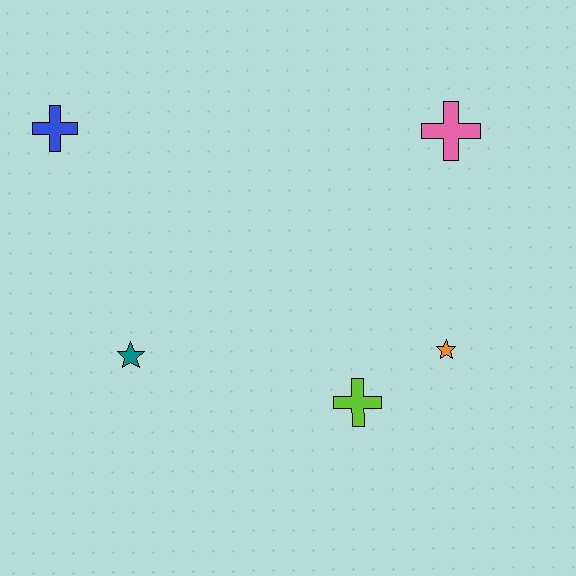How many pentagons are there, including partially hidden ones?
There are no pentagons.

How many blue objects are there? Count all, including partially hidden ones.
There is 1 blue object.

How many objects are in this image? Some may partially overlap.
There are 5 objects.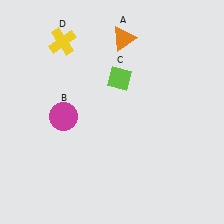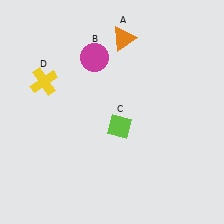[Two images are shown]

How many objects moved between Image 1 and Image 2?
3 objects moved between the two images.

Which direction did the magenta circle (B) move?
The magenta circle (B) moved up.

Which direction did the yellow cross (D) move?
The yellow cross (D) moved down.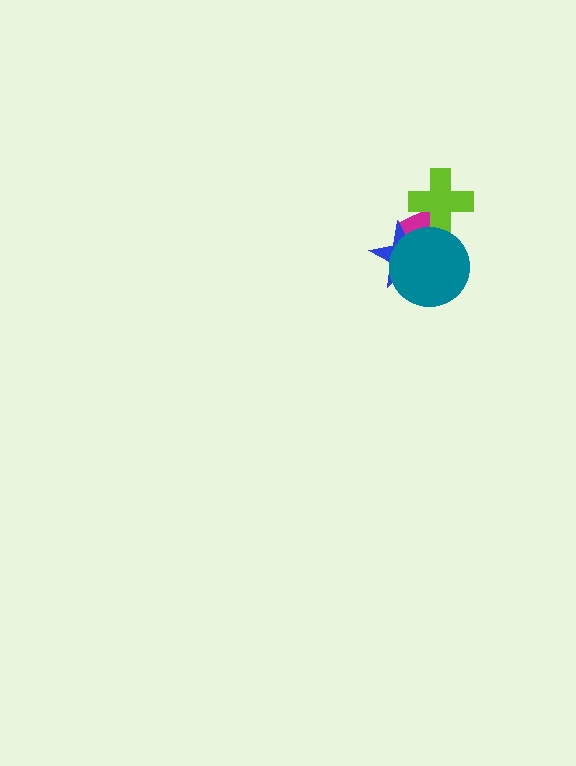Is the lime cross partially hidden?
No, no other shape covers it.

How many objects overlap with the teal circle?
2 objects overlap with the teal circle.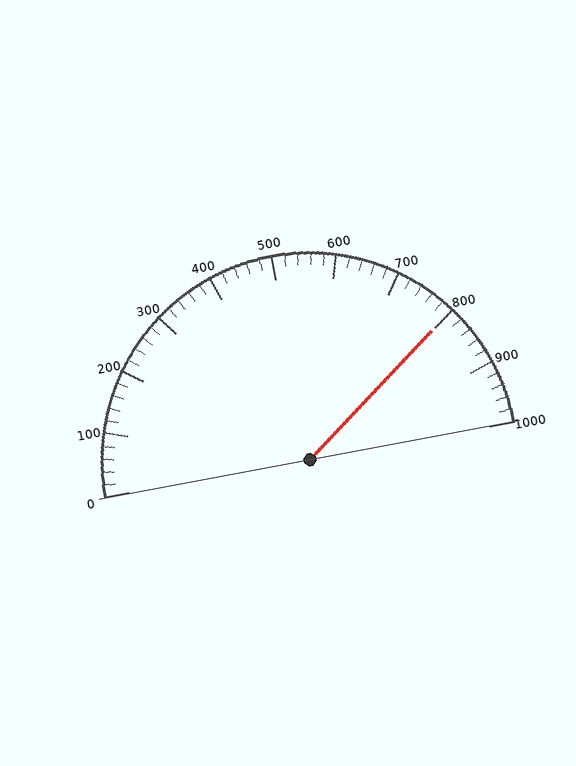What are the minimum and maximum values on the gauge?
The gauge ranges from 0 to 1000.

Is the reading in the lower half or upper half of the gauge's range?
The reading is in the upper half of the range (0 to 1000).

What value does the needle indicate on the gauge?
The needle indicates approximately 800.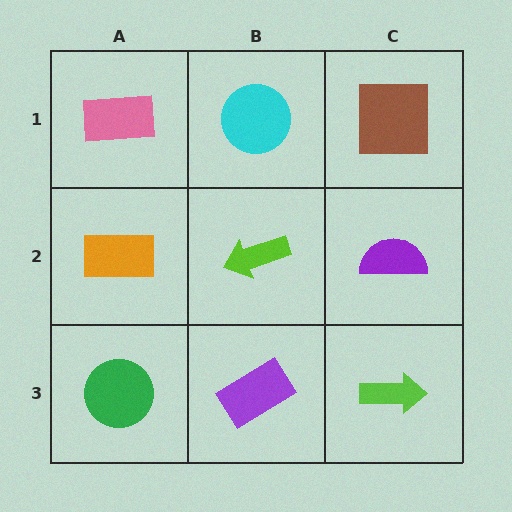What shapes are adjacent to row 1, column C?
A purple semicircle (row 2, column C), a cyan circle (row 1, column B).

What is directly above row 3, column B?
A lime arrow.